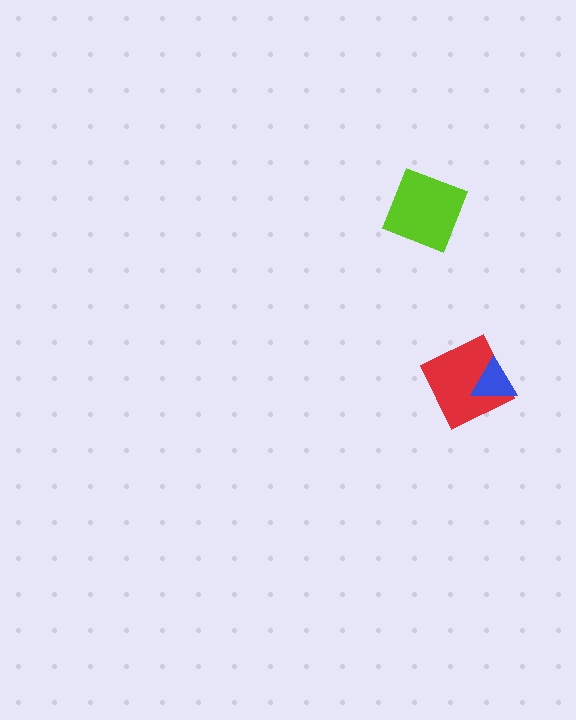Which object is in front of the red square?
The blue triangle is in front of the red square.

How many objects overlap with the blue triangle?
1 object overlaps with the blue triangle.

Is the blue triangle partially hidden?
No, no other shape covers it.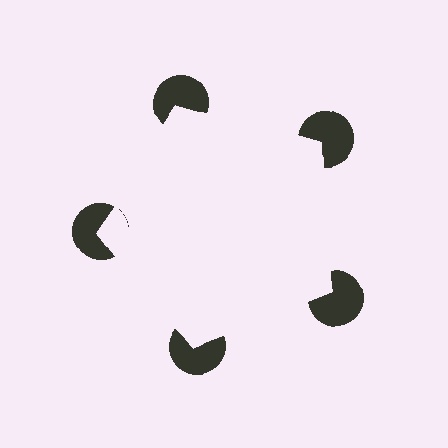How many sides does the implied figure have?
5 sides.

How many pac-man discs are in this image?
There are 5 — one at each vertex of the illusory pentagon.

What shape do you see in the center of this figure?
An illusory pentagon — its edges are inferred from the aligned wedge cuts in the pac-man discs, not physically drawn.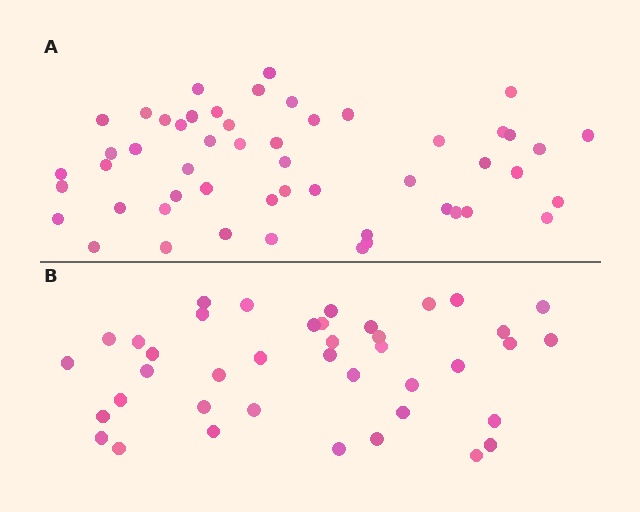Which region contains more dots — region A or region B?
Region A (the top region) has more dots.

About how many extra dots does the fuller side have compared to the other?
Region A has roughly 12 or so more dots than region B.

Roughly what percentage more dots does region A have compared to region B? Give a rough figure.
About 30% more.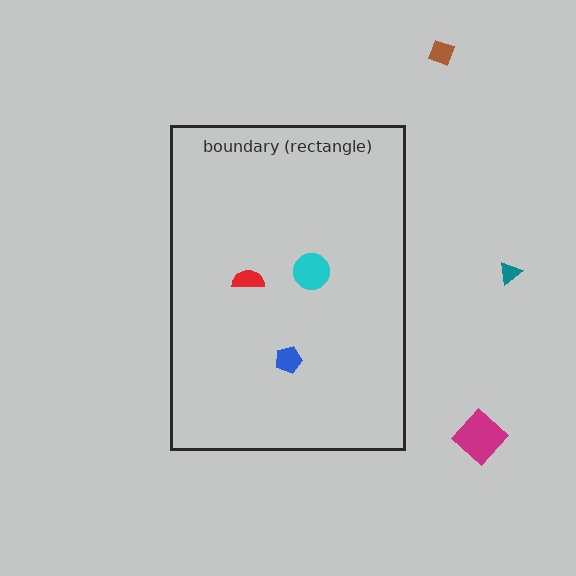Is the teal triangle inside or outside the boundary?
Outside.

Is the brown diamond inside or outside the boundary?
Outside.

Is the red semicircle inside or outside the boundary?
Inside.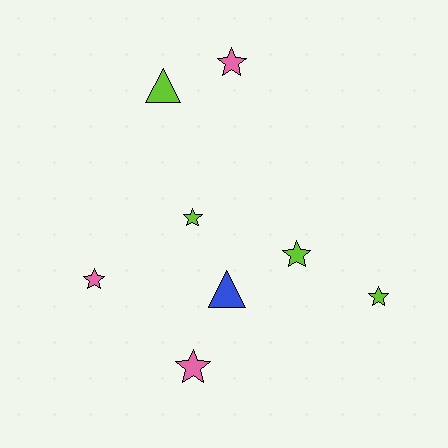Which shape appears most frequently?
Star, with 6 objects.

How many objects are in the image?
There are 8 objects.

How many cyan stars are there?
There are no cyan stars.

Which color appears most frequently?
Lime, with 4 objects.